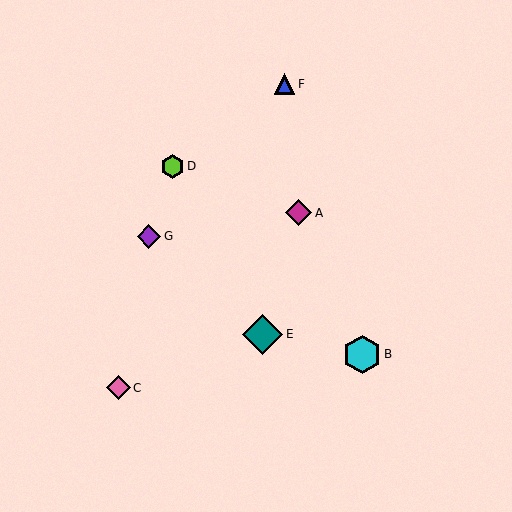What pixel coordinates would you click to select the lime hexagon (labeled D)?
Click at (172, 166) to select the lime hexagon D.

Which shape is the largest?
The teal diamond (labeled E) is the largest.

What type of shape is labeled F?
Shape F is a blue triangle.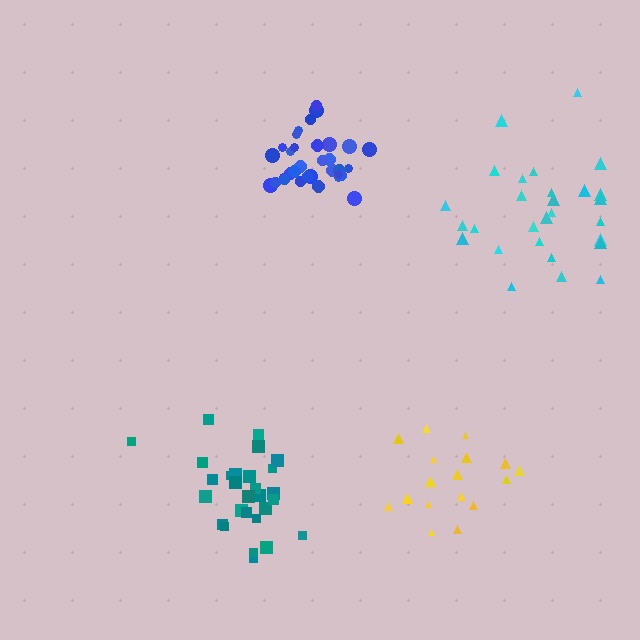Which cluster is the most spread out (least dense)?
Cyan.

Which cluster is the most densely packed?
Blue.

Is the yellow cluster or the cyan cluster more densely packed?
Yellow.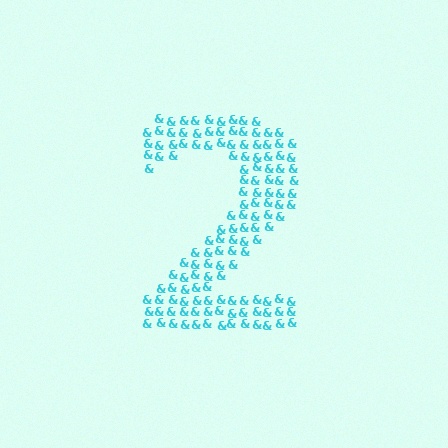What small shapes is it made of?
It is made of small ampersands.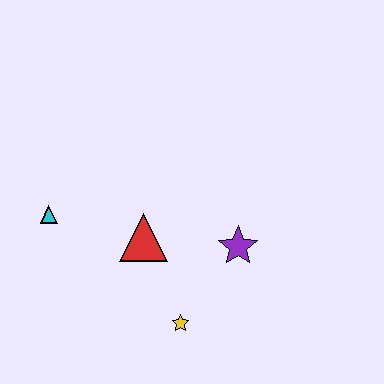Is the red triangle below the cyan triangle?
Yes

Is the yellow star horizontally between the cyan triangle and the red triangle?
No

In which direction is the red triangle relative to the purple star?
The red triangle is to the left of the purple star.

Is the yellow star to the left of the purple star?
Yes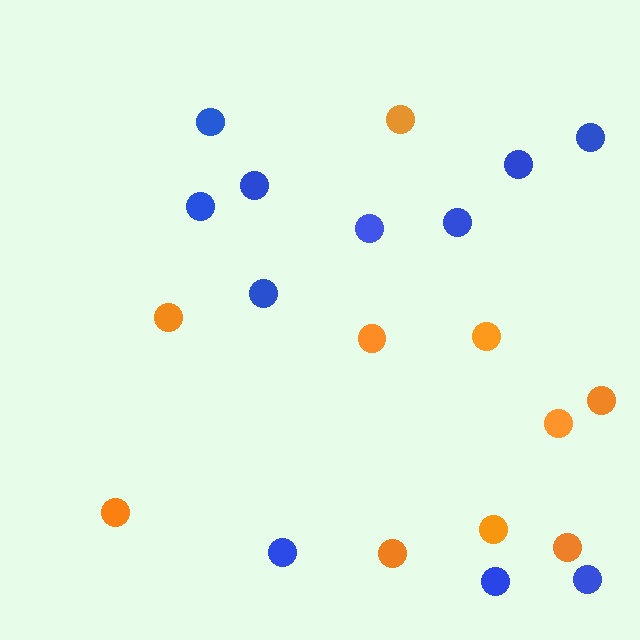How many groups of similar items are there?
There are 2 groups: one group of orange circles (10) and one group of blue circles (11).